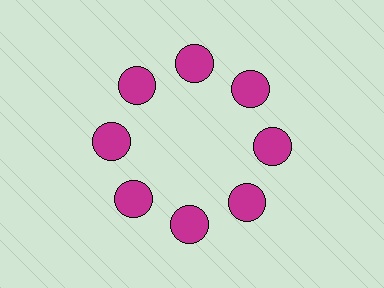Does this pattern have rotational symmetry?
Yes, this pattern has 8-fold rotational symmetry. It looks the same after rotating 45 degrees around the center.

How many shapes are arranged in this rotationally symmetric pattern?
There are 8 shapes, arranged in 8 groups of 1.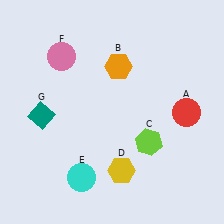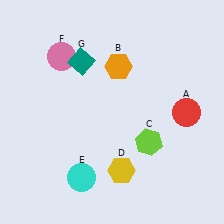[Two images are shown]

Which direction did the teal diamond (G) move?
The teal diamond (G) moved up.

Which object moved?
The teal diamond (G) moved up.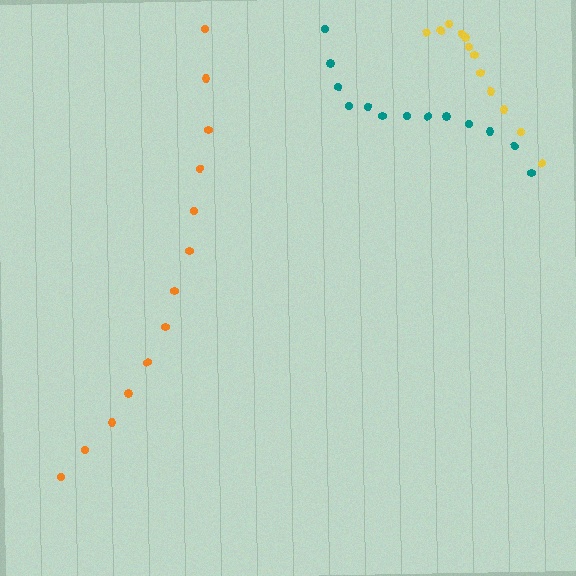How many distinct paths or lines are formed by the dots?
There are 3 distinct paths.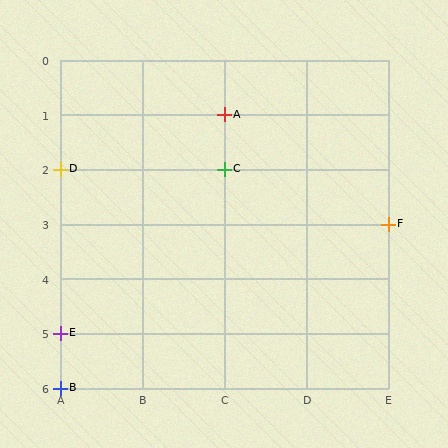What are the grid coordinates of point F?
Point F is at grid coordinates (E, 3).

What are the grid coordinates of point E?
Point E is at grid coordinates (A, 5).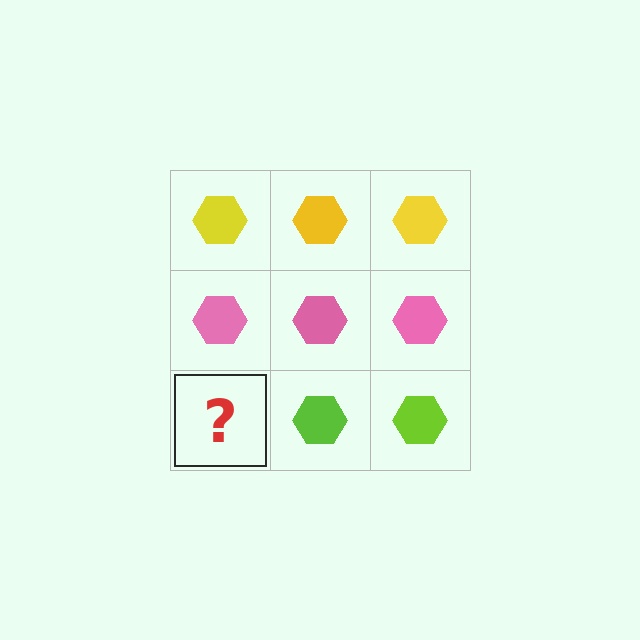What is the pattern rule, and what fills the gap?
The rule is that each row has a consistent color. The gap should be filled with a lime hexagon.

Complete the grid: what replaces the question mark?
The question mark should be replaced with a lime hexagon.